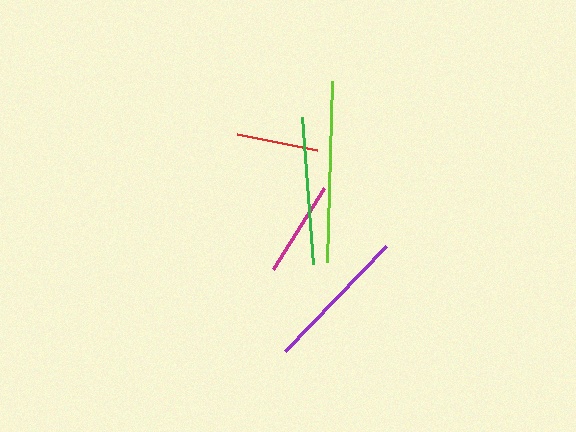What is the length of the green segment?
The green segment is approximately 147 pixels long.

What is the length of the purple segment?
The purple segment is approximately 146 pixels long.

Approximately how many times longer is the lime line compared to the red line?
The lime line is approximately 2.2 times the length of the red line.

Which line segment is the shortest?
The red line is the shortest at approximately 82 pixels.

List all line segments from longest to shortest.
From longest to shortest: lime, green, purple, magenta, red.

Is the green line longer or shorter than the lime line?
The lime line is longer than the green line.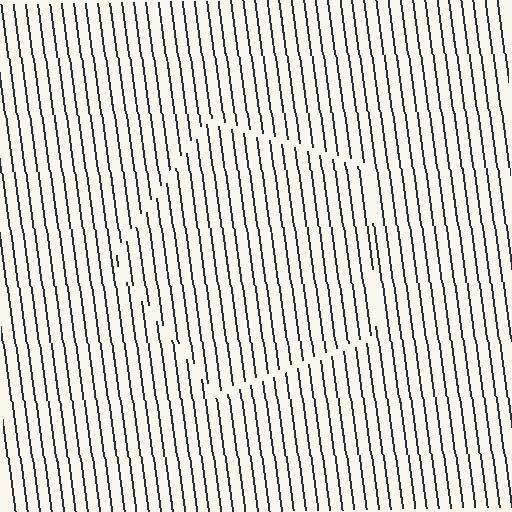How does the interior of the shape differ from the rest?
The interior of the shape contains the same grating, shifted by half a period — the contour is defined by the phase discontinuity where line-ends from the inner and outer gratings abut.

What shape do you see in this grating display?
An illusory pentagon. The interior of the shape contains the same grating, shifted by half a period — the contour is defined by the phase discontinuity where line-ends from the inner and outer gratings abut.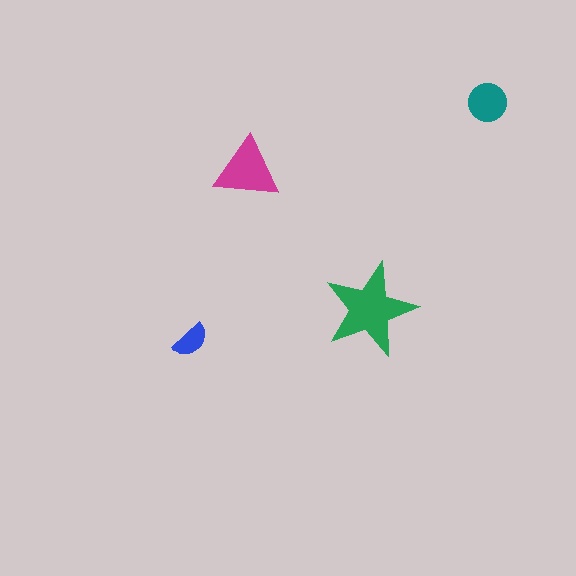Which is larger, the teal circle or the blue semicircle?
The teal circle.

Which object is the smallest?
The blue semicircle.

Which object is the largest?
The green star.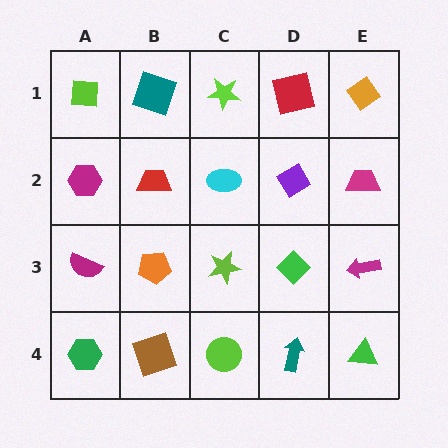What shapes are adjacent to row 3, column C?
A cyan ellipse (row 2, column C), a lime circle (row 4, column C), an orange pentagon (row 3, column B), a green diamond (row 3, column D).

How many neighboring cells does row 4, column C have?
3.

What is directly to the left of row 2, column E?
A purple diamond.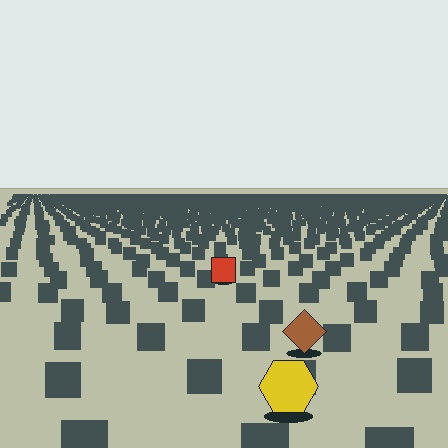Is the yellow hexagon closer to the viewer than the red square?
Yes. The yellow hexagon is closer — you can tell from the texture gradient: the ground texture is coarser near it.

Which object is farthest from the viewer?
The red square is farthest from the viewer. It appears smaller and the ground texture around it is denser.